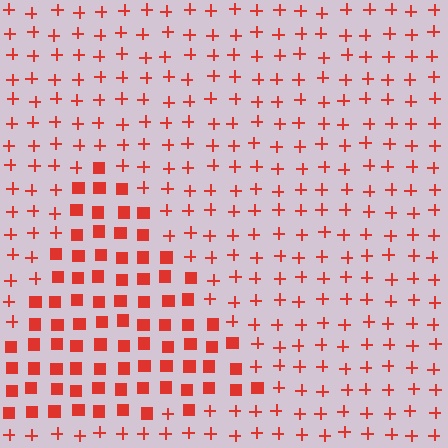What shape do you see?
I see a triangle.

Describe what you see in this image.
The image is filled with small red elements arranged in a uniform grid. A triangle-shaped region contains squares, while the surrounding area contains plus signs. The boundary is defined purely by the change in element shape.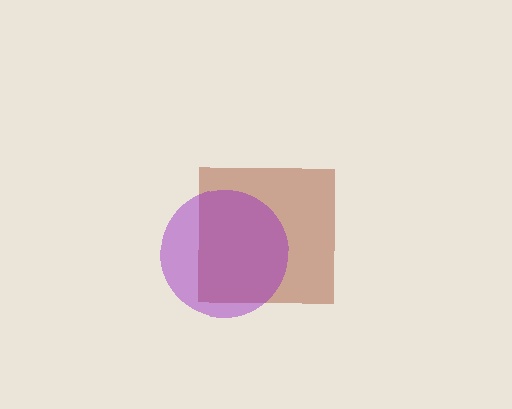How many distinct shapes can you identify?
There are 2 distinct shapes: a brown square, a purple circle.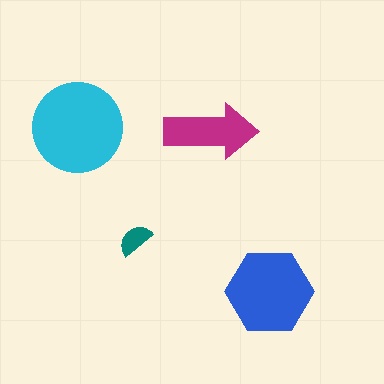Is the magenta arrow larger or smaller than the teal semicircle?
Larger.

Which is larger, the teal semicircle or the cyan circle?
The cyan circle.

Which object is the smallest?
The teal semicircle.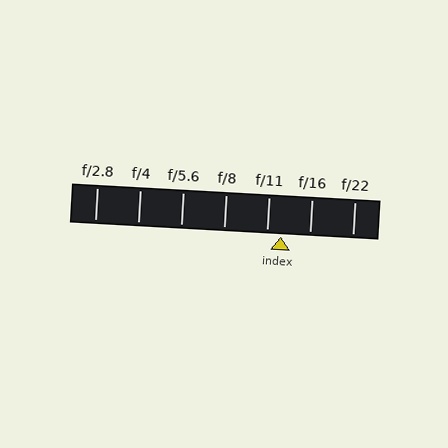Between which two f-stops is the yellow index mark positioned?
The index mark is between f/11 and f/16.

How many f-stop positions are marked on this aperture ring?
There are 7 f-stop positions marked.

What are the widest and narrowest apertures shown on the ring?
The widest aperture shown is f/2.8 and the narrowest is f/22.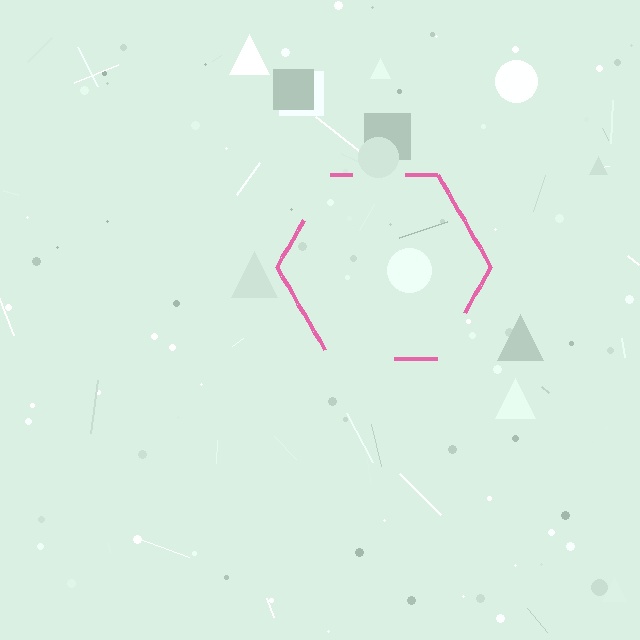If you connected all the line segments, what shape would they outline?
They would outline a hexagon.